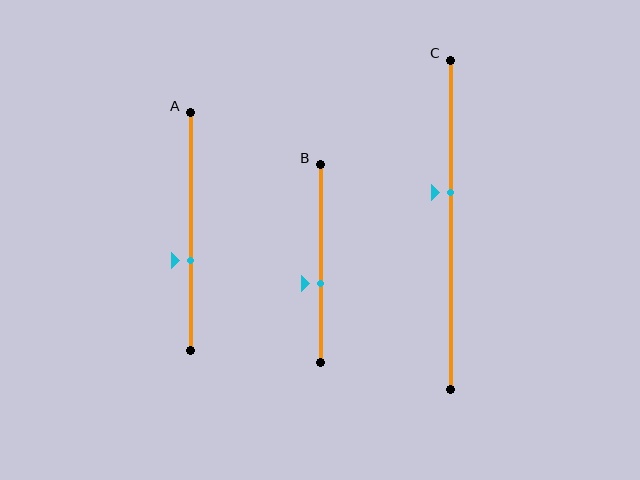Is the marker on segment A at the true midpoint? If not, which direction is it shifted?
No, the marker on segment A is shifted downward by about 12% of the segment length.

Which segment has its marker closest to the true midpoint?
Segment C has its marker closest to the true midpoint.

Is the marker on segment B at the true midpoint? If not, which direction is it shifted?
No, the marker on segment B is shifted downward by about 10% of the segment length.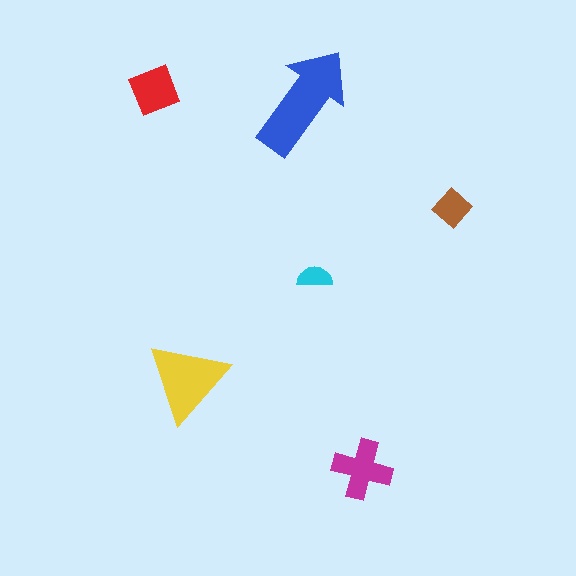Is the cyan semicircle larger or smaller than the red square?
Smaller.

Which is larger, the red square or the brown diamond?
The red square.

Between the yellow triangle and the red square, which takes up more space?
The yellow triangle.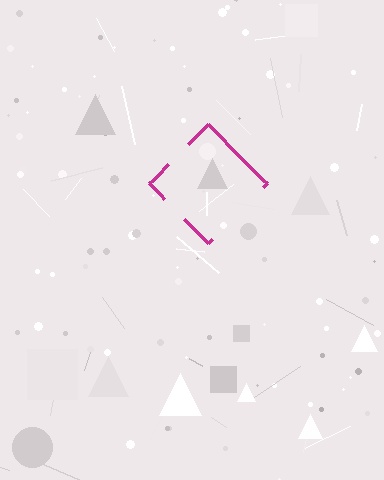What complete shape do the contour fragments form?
The contour fragments form a diamond.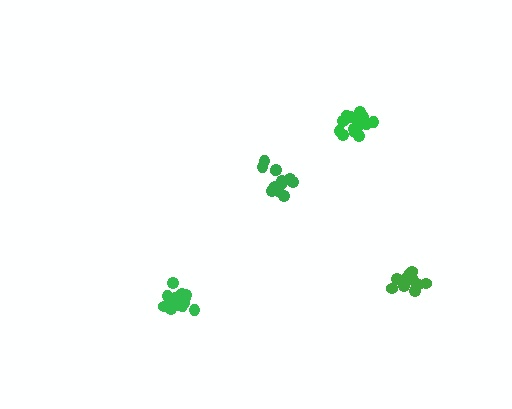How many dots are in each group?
Group 1: 10 dots, Group 2: 14 dots, Group 3: 15 dots, Group 4: 15 dots (54 total).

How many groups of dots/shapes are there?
There are 4 groups.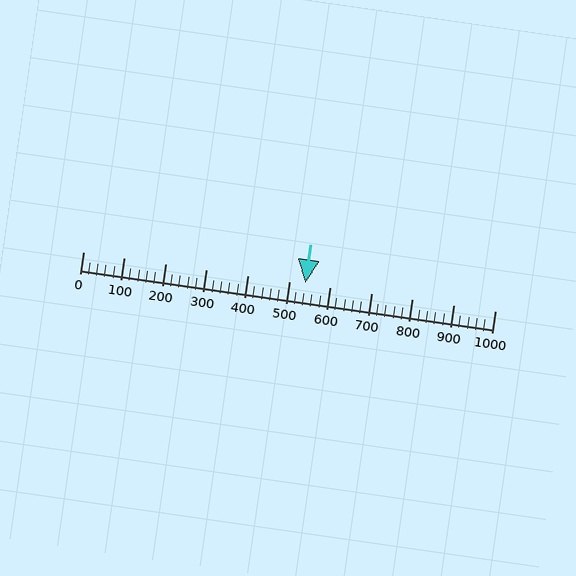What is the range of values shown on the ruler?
The ruler shows values from 0 to 1000.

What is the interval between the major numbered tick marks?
The major tick marks are spaced 100 units apart.